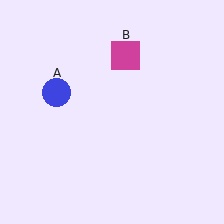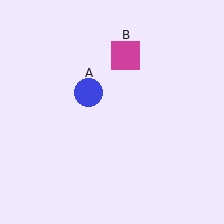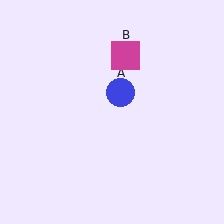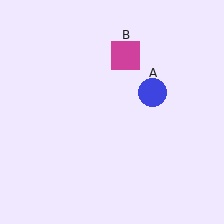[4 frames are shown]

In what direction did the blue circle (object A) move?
The blue circle (object A) moved right.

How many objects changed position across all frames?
1 object changed position: blue circle (object A).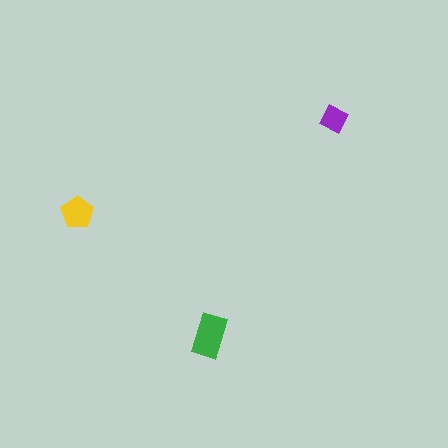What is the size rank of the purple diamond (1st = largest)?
3rd.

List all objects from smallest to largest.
The purple diamond, the yellow pentagon, the green rectangle.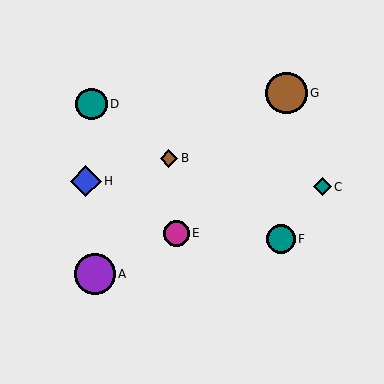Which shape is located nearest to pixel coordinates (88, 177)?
The blue diamond (labeled H) at (86, 181) is nearest to that location.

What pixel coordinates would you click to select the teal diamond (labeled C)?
Click at (322, 187) to select the teal diamond C.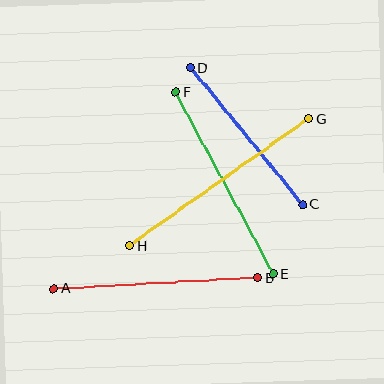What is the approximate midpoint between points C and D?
The midpoint is at approximately (246, 136) pixels.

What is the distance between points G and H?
The distance is approximately 219 pixels.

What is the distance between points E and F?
The distance is approximately 206 pixels.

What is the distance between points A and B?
The distance is approximately 204 pixels.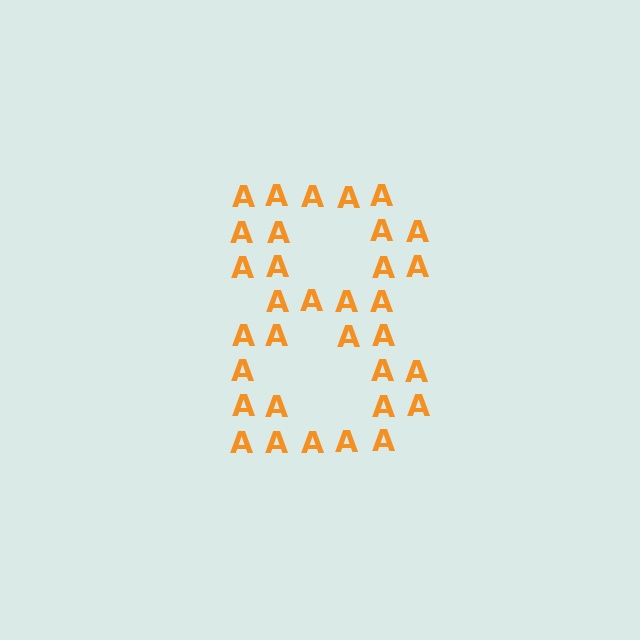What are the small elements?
The small elements are letter A's.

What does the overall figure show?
The overall figure shows the digit 8.